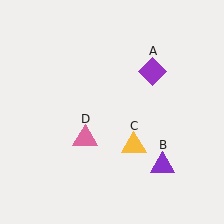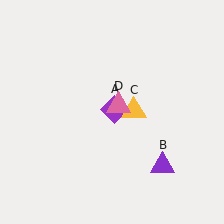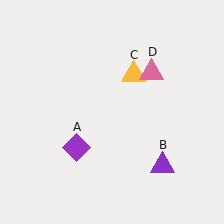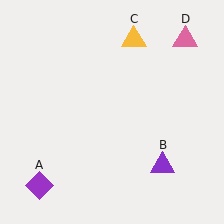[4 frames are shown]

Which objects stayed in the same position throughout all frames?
Purple triangle (object B) remained stationary.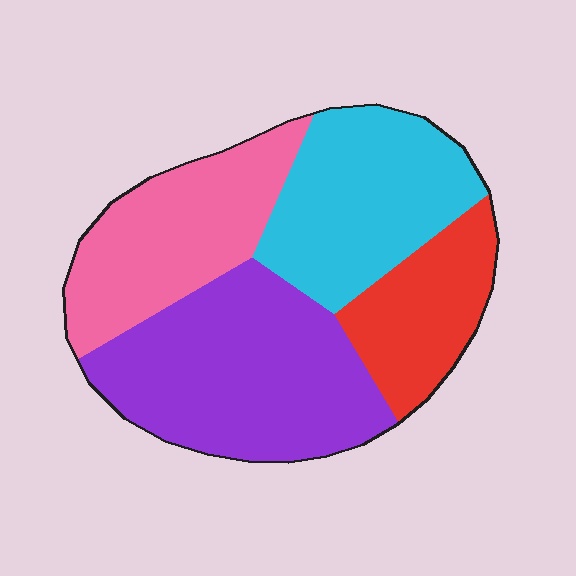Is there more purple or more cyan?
Purple.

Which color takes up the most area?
Purple, at roughly 35%.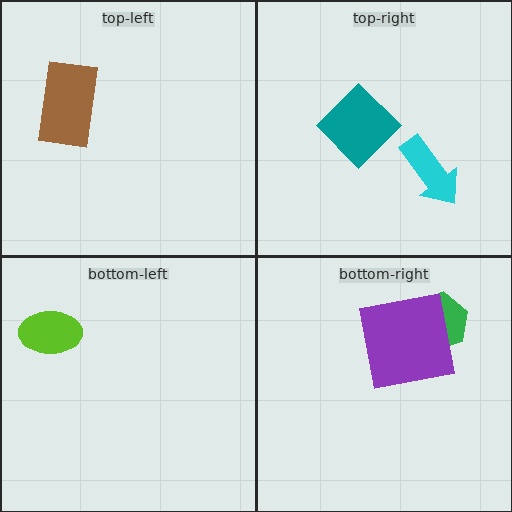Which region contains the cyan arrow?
The top-right region.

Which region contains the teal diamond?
The top-right region.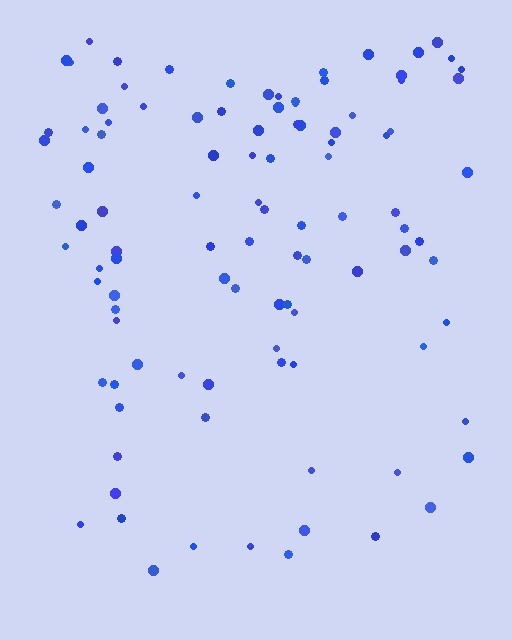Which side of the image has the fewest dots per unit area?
The bottom.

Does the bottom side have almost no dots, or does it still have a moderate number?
Still a moderate number, just noticeably fewer than the top.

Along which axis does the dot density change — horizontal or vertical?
Vertical.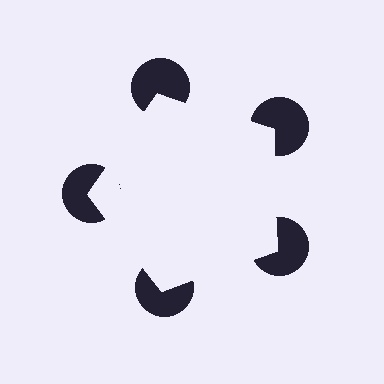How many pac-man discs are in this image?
There are 5 — one at each vertex of the illusory pentagon.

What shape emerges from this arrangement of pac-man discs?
An illusory pentagon — its edges are inferred from the aligned wedge cuts in the pac-man discs, not physically drawn.